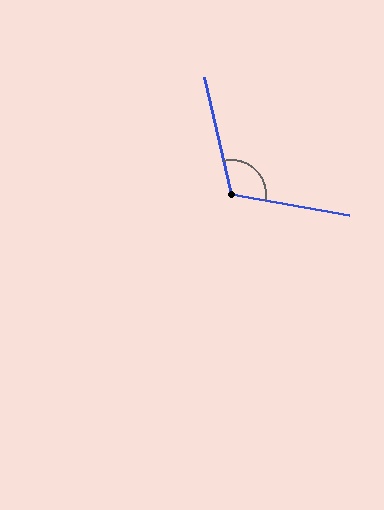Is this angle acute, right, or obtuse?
It is obtuse.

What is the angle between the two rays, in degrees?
Approximately 113 degrees.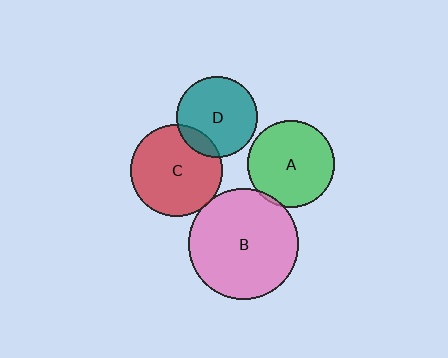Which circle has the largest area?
Circle B (pink).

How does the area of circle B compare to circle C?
Approximately 1.4 times.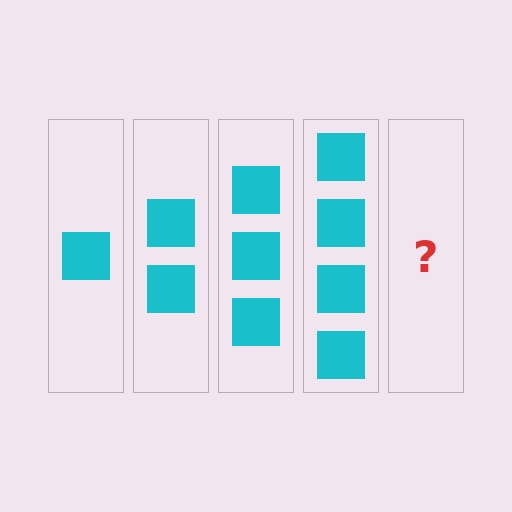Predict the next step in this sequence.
The next step is 5 squares.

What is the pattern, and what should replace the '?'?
The pattern is that each step adds one more square. The '?' should be 5 squares.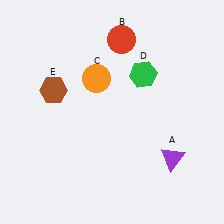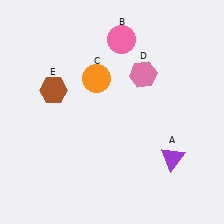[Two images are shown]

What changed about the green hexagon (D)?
In Image 1, D is green. In Image 2, it changed to pink.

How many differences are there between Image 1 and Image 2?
There are 2 differences between the two images.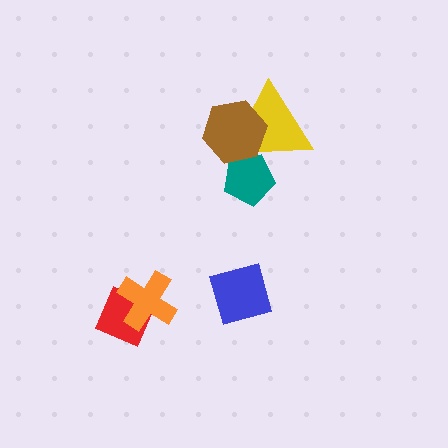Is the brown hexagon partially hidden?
No, no other shape covers it.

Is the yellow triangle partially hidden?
Yes, it is partially covered by another shape.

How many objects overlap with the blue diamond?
0 objects overlap with the blue diamond.